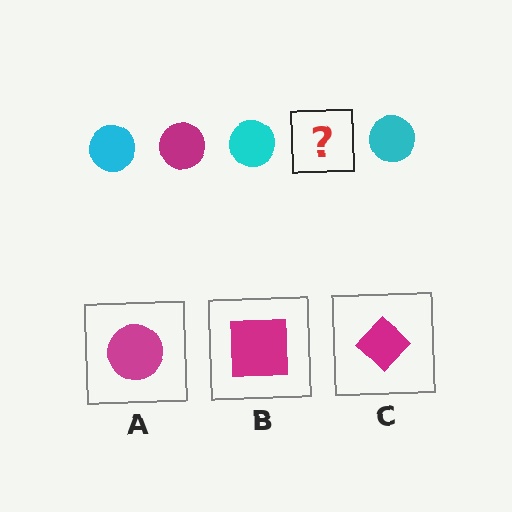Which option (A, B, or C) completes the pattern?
A.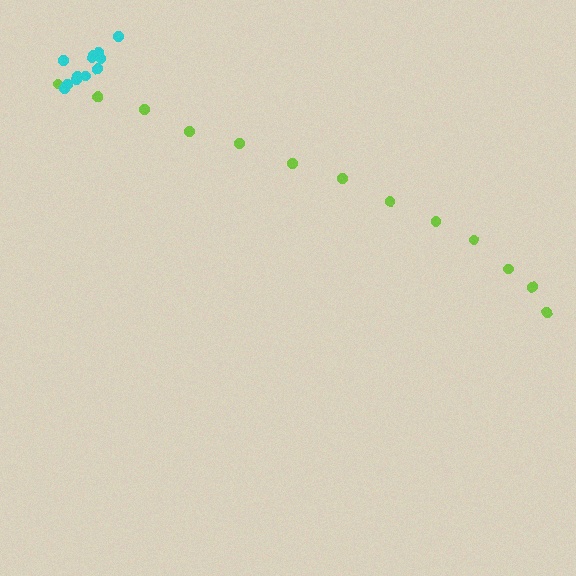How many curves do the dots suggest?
There are 2 distinct paths.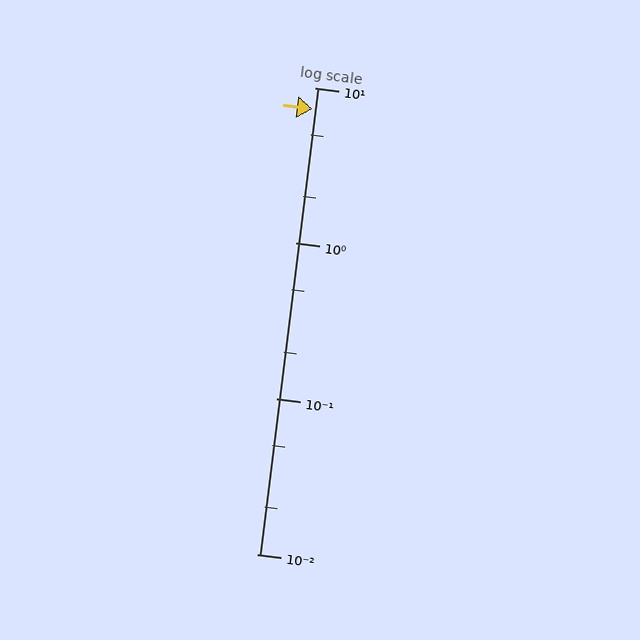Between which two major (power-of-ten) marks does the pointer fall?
The pointer is between 1 and 10.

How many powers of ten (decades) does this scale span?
The scale spans 3 decades, from 0.01 to 10.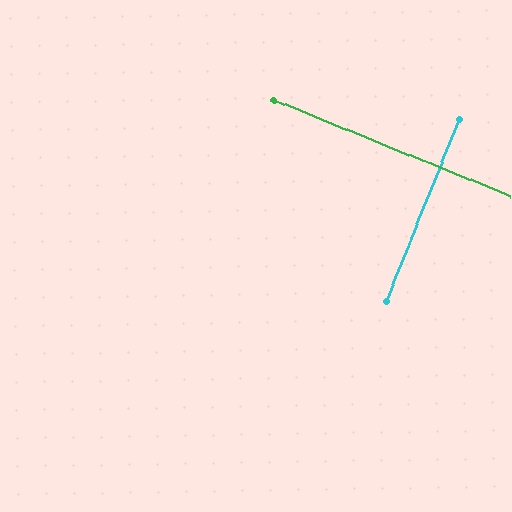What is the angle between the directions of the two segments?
Approximately 90 degrees.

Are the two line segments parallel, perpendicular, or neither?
Perpendicular — they meet at approximately 90°.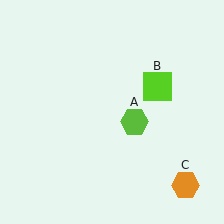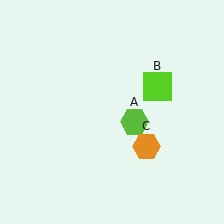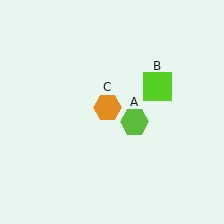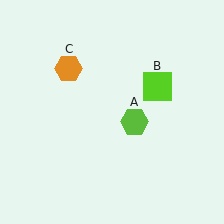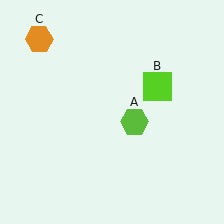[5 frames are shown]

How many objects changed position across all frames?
1 object changed position: orange hexagon (object C).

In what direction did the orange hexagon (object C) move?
The orange hexagon (object C) moved up and to the left.